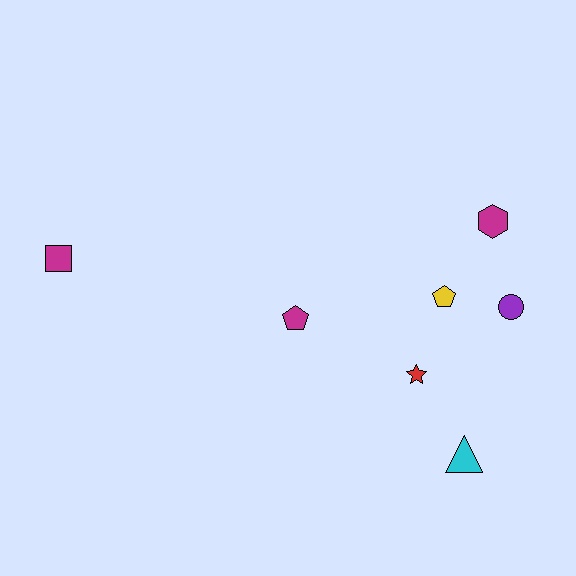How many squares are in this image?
There is 1 square.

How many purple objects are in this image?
There is 1 purple object.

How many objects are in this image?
There are 7 objects.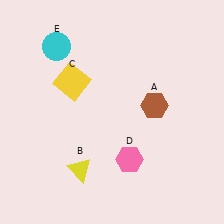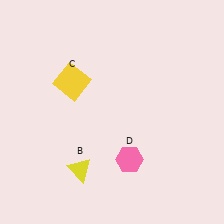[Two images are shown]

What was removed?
The brown hexagon (A), the cyan circle (E) were removed in Image 2.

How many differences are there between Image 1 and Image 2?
There are 2 differences between the two images.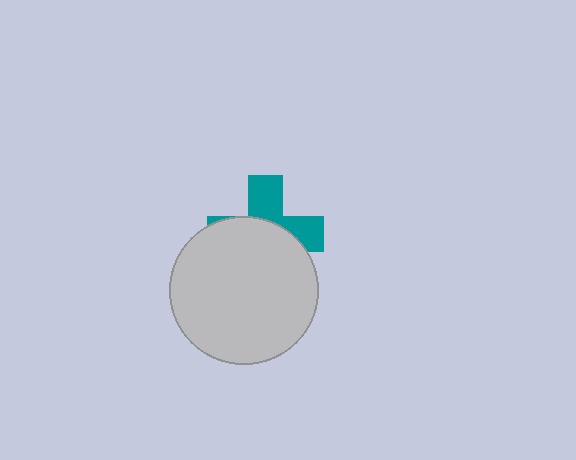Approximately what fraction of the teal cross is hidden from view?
Roughly 60% of the teal cross is hidden behind the light gray circle.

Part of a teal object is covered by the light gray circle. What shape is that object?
It is a cross.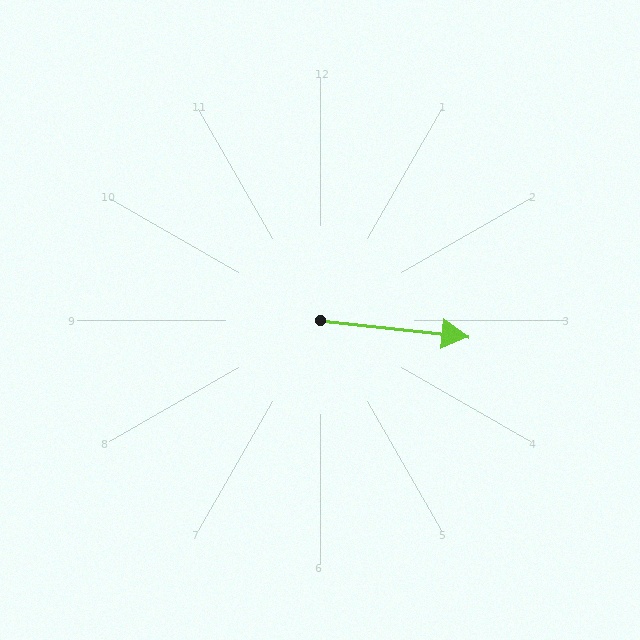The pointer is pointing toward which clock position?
Roughly 3 o'clock.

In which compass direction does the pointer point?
East.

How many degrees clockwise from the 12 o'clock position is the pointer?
Approximately 96 degrees.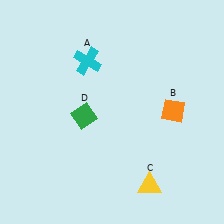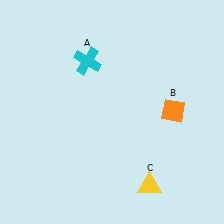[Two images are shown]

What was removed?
The green diamond (D) was removed in Image 2.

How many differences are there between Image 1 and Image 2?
There is 1 difference between the two images.